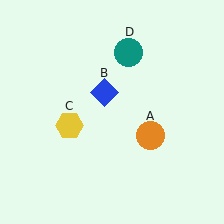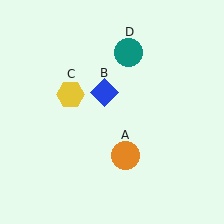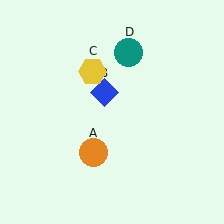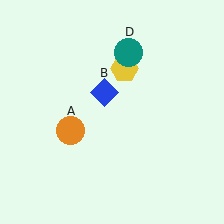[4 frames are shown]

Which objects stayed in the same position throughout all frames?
Blue diamond (object B) and teal circle (object D) remained stationary.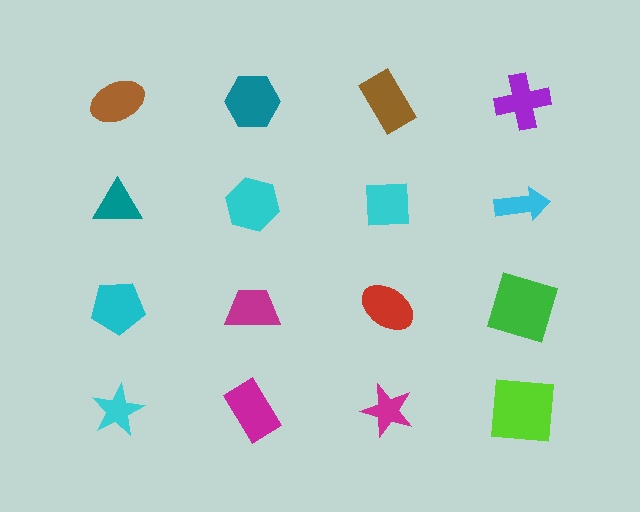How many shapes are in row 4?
4 shapes.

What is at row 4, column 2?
A magenta rectangle.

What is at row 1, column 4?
A purple cross.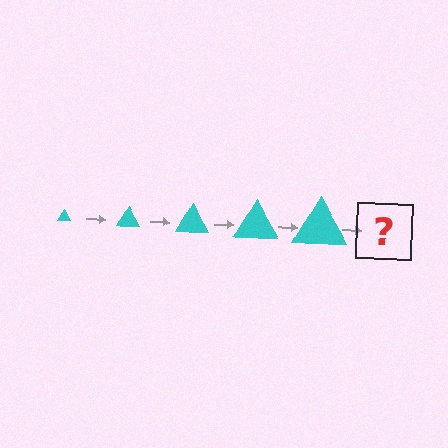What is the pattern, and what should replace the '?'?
The pattern is that the triangle gets progressively larger each step. The '?' should be a cyan triangle, larger than the previous one.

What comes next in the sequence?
The next element should be a cyan triangle, larger than the previous one.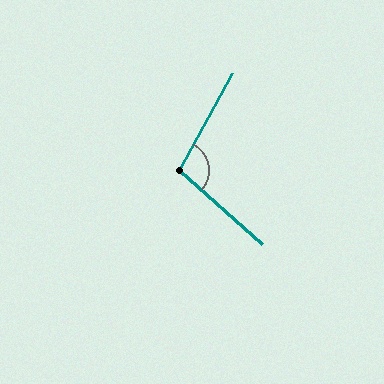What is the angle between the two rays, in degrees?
Approximately 103 degrees.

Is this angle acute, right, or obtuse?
It is obtuse.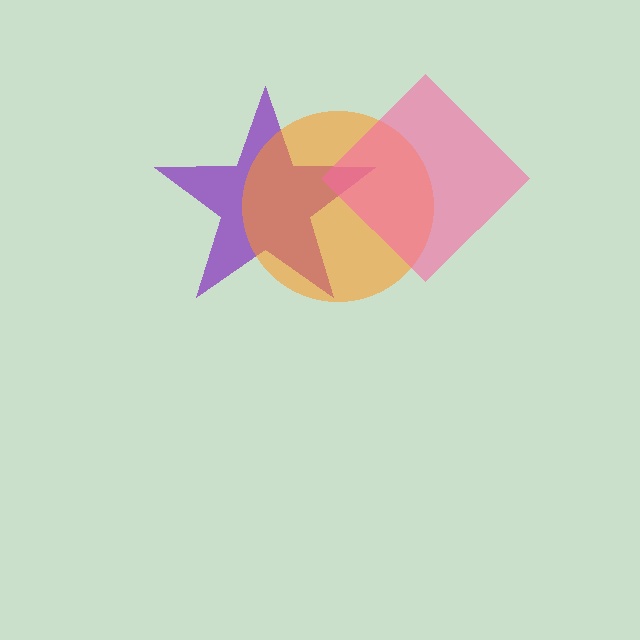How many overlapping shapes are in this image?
There are 3 overlapping shapes in the image.